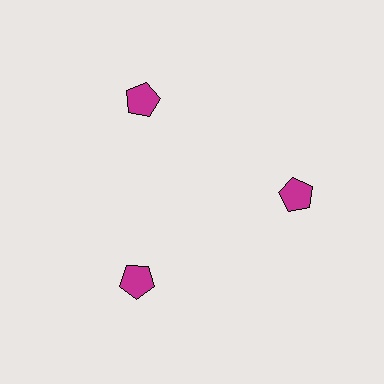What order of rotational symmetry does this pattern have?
This pattern has 3-fold rotational symmetry.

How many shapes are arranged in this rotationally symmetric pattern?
There are 3 shapes, arranged in 3 groups of 1.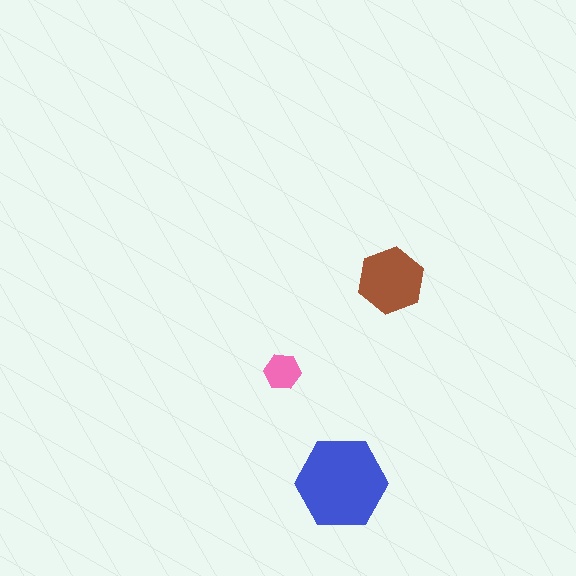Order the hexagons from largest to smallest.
the blue one, the brown one, the pink one.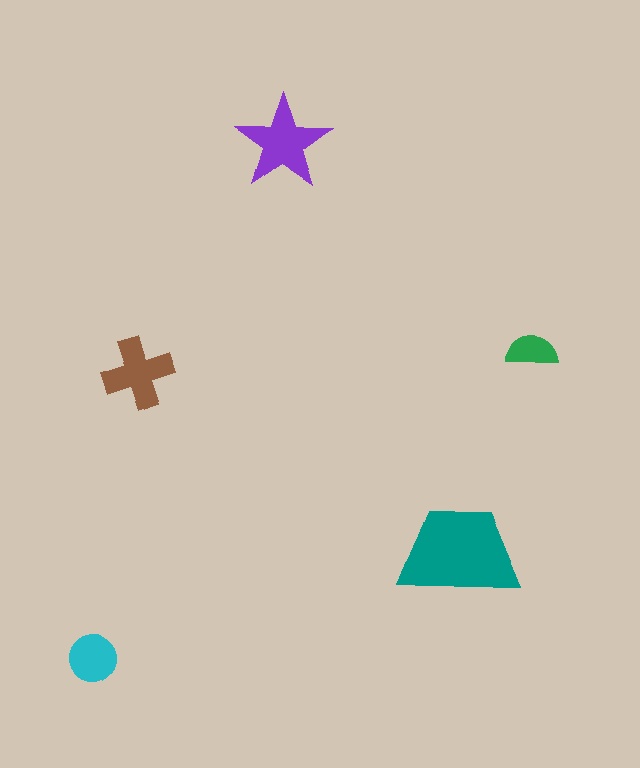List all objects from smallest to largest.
The green semicircle, the cyan circle, the brown cross, the purple star, the teal trapezoid.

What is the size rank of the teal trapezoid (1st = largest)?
1st.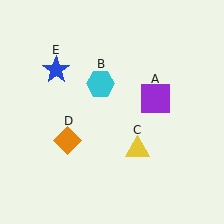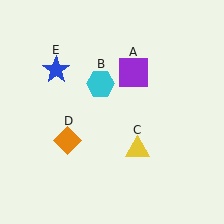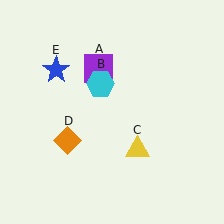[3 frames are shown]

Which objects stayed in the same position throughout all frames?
Cyan hexagon (object B) and yellow triangle (object C) and orange diamond (object D) and blue star (object E) remained stationary.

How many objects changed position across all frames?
1 object changed position: purple square (object A).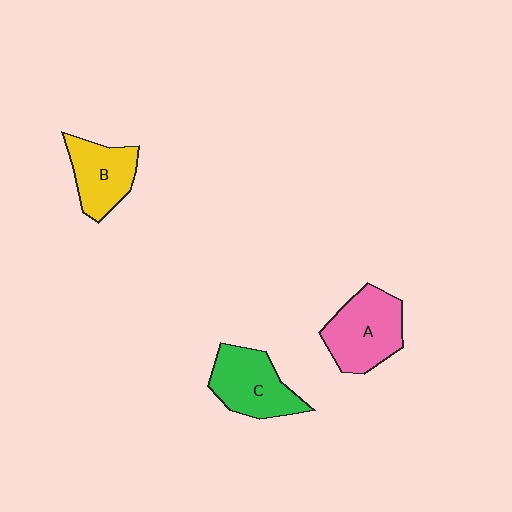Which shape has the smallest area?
Shape B (yellow).